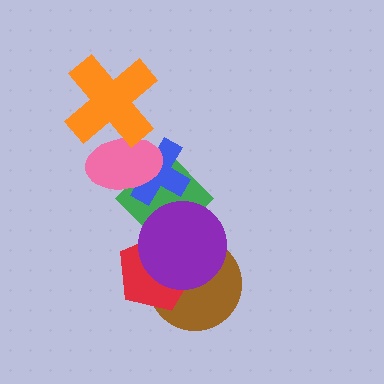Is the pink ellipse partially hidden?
Yes, it is partially covered by another shape.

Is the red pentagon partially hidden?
Yes, it is partially covered by another shape.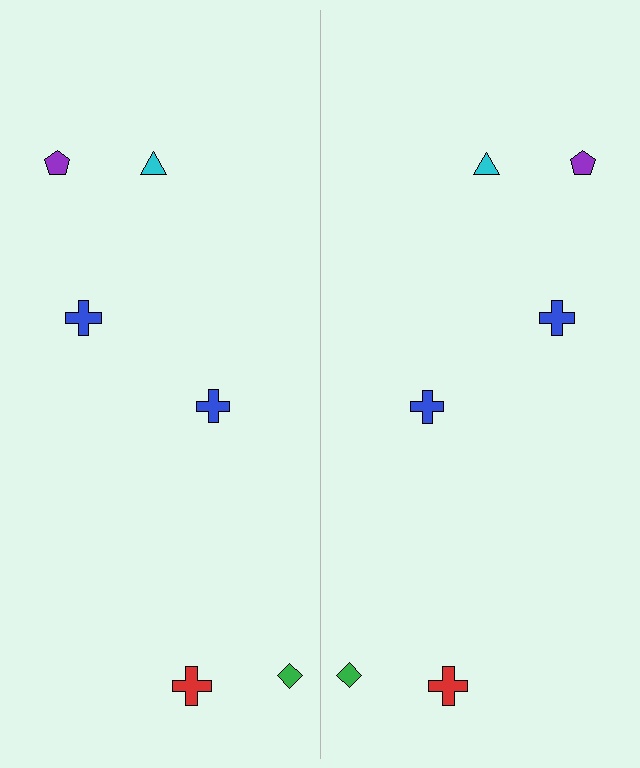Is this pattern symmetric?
Yes, this pattern has bilateral (reflection) symmetry.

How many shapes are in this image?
There are 12 shapes in this image.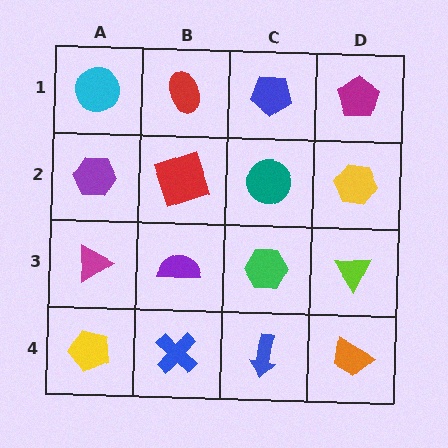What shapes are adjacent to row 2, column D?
A magenta pentagon (row 1, column D), a lime triangle (row 3, column D), a teal circle (row 2, column C).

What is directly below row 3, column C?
A blue arrow.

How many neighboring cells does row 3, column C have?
4.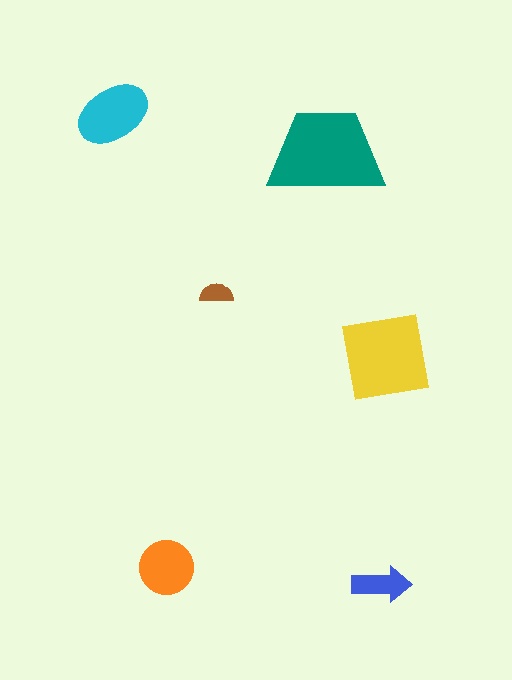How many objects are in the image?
There are 6 objects in the image.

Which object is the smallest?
The brown semicircle.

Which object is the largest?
The teal trapezoid.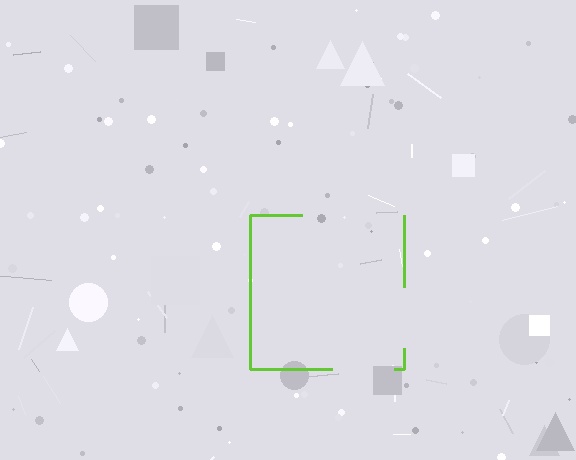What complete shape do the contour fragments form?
The contour fragments form a square.